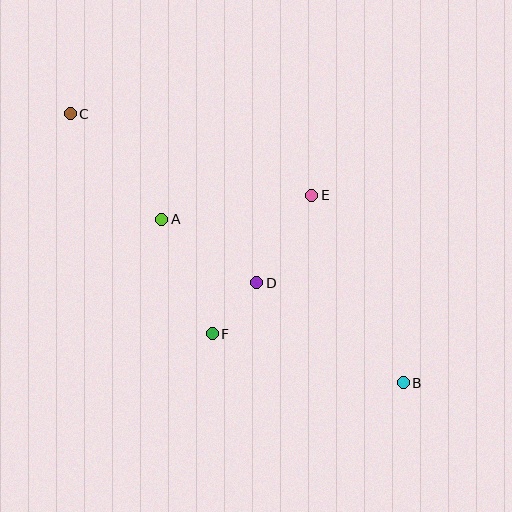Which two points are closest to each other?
Points D and F are closest to each other.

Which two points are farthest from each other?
Points B and C are farthest from each other.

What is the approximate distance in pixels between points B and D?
The distance between B and D is approximately 177 pixels.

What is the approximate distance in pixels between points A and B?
The distance between A and B is approximately 292 pixels.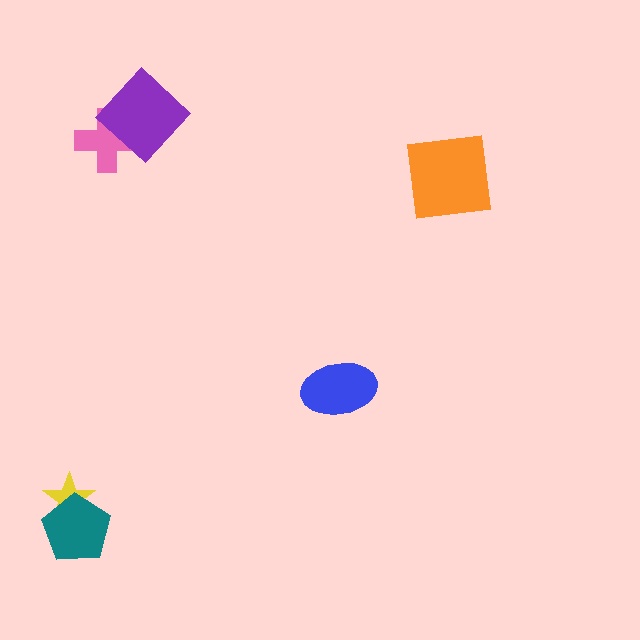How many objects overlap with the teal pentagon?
1 object overlaps with the teal pentagon.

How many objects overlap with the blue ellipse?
0 objects overlap with the blue ellipse.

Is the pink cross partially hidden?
Yes, it is partially covered by another shape.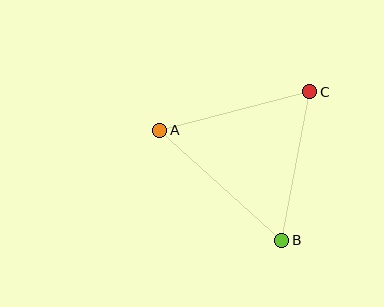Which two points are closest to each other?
Points B and C are closest to each other.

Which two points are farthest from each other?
Points A and B are farthest from each other.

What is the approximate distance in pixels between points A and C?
The distance between A and C is approximately 155 pixels.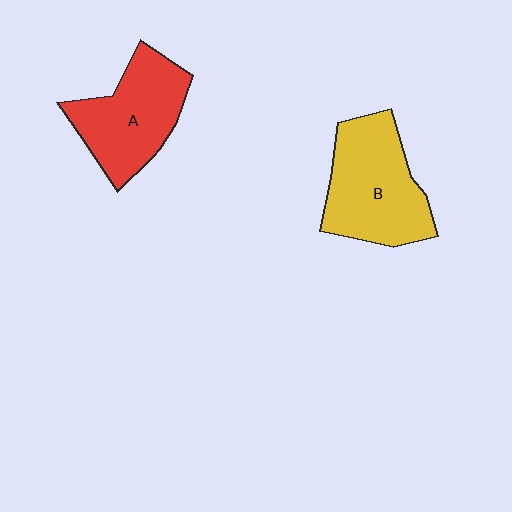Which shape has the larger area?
Shape B (yellow).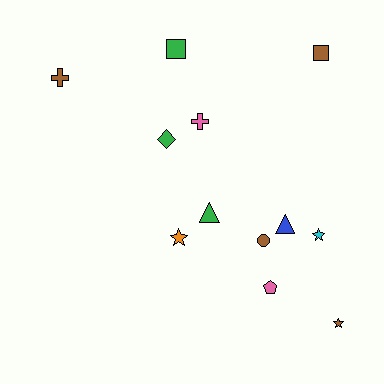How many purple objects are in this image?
There are no purple objects.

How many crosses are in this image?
There are 2 crosses.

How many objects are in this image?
There are 12 objects.